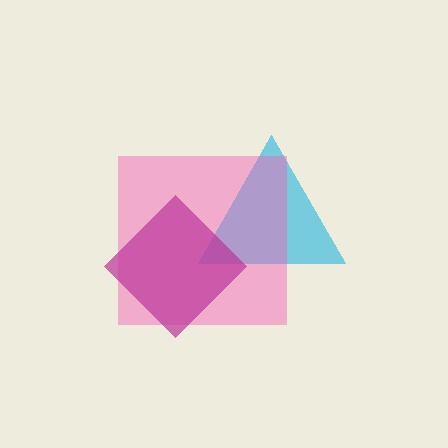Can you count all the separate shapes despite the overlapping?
Yes, there are 3 separate shapes.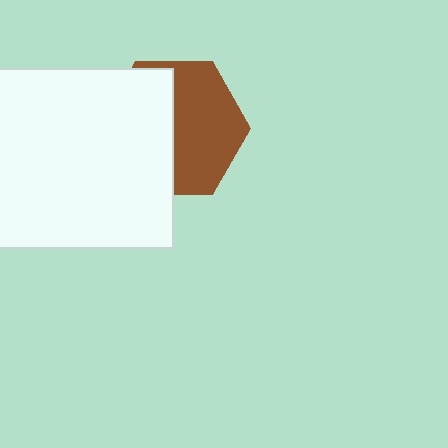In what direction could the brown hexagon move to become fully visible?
The brown hexagon could move right. That would shift it out from behind the white rectangle entirely.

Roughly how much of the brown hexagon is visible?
About half of it is visible (roughly 52%).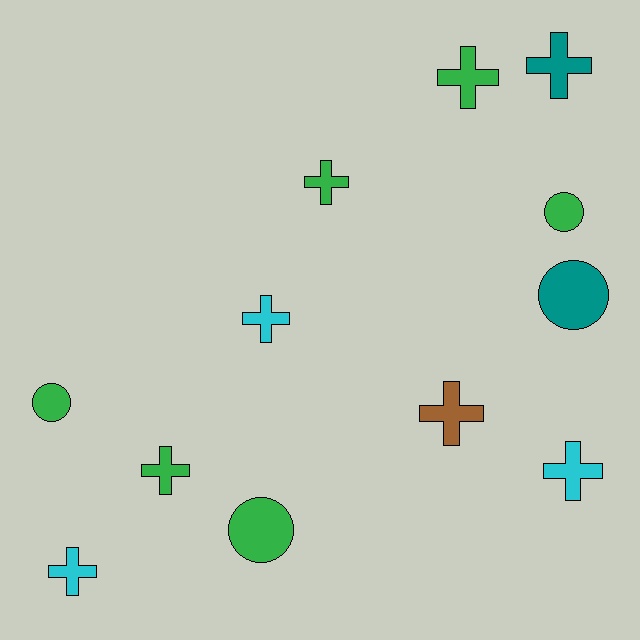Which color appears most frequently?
Green, with 6 objects.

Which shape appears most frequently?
Cross, with 8 objects.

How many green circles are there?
There are 3 green circles.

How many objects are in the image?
There are 12 objects.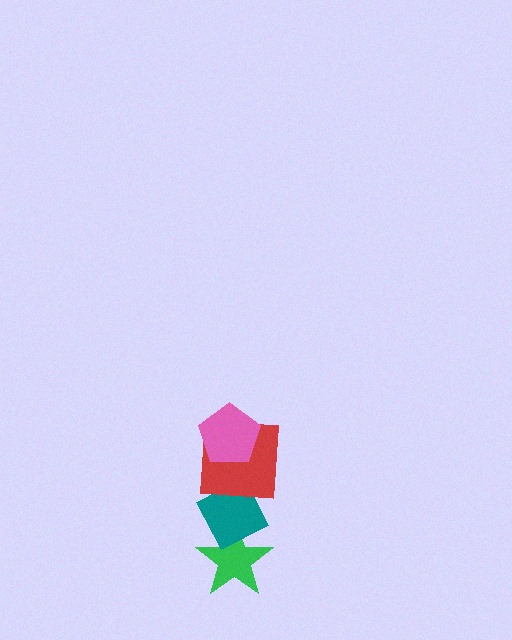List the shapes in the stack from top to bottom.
From top to bottom: the pink pentagon, the red square, the teal diamond, the green star.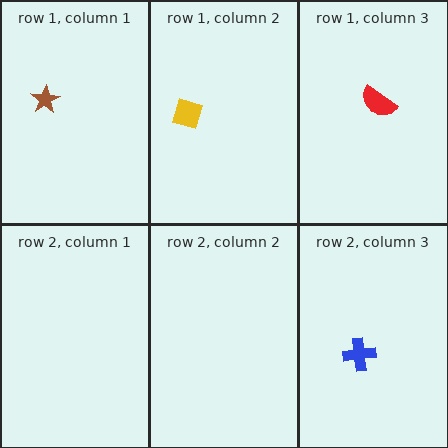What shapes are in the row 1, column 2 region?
The yellow diamond.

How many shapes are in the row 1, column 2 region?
1.